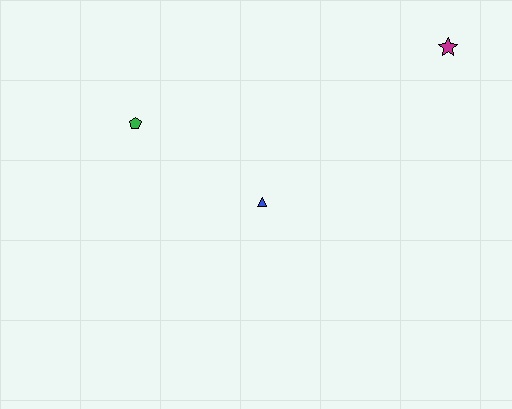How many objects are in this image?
There are 3 objects.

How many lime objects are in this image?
There are no lime objects.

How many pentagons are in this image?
There is 1 pentagon.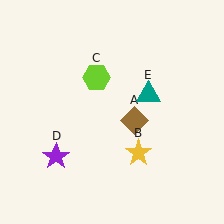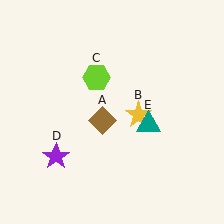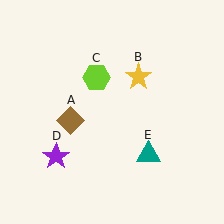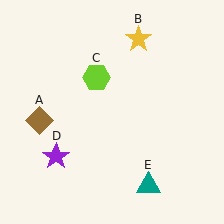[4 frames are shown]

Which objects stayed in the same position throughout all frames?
Lime hexagon (object C) and purple star (object D) remained stationary.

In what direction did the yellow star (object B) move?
The yellow star (object B) moved up.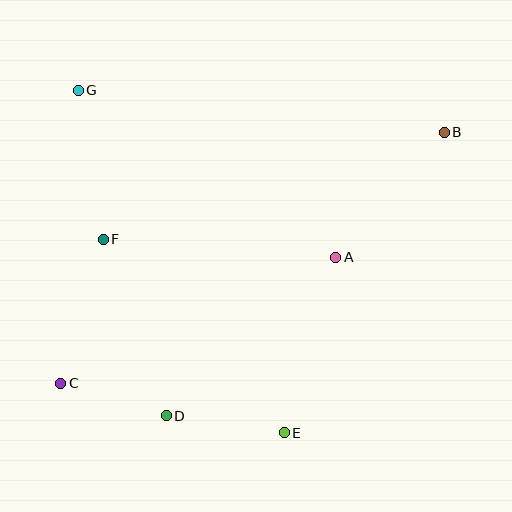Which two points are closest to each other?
Points C and D are closest to each other.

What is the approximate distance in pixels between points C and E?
The distance between C and E is approximately 229 pixels.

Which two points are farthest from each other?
Points B and C are farthest from each other.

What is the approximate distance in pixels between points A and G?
The distance between A and G is approximately 306 pixels.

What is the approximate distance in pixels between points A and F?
The distance between A and F is approximately 233 pixels.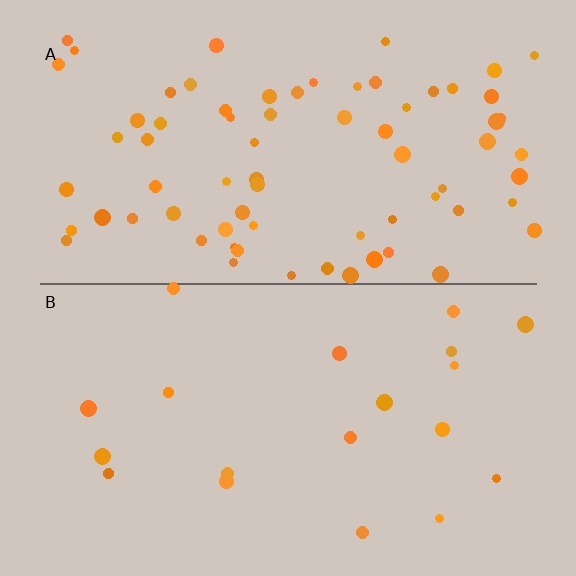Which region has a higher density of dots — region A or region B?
A (the top).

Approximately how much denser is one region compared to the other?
Approximately 3.7× — region A over region B.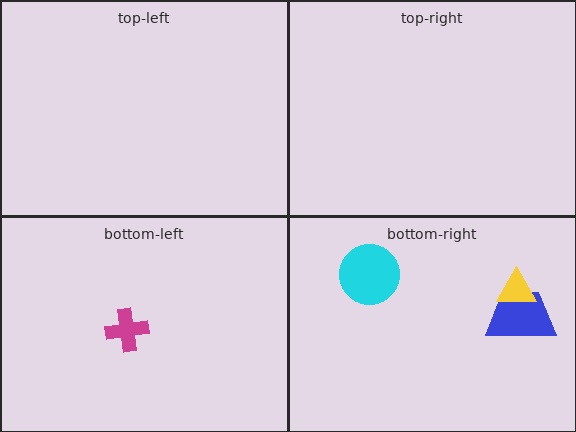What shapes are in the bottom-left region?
The magenta cross.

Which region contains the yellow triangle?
The bottom-right region.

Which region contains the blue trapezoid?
The bottom-right region.